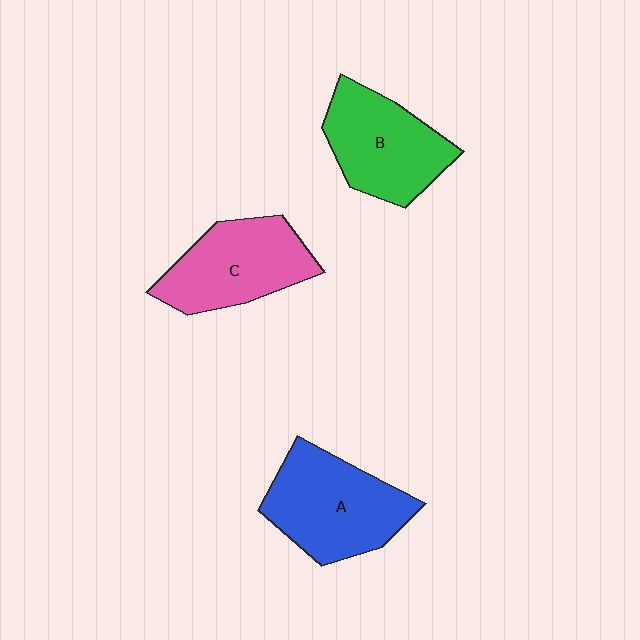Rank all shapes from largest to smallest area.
From largest to smallest: A (blue), B (green), C (pink).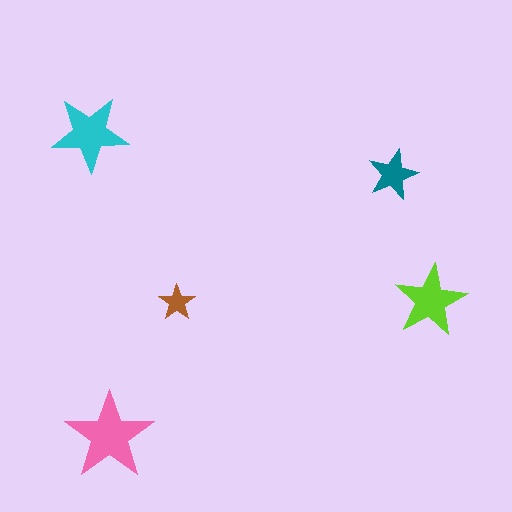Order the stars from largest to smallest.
the pink one, the cyan one, the lime one, the teal one, the brown one.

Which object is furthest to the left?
The cyan star is leftmost.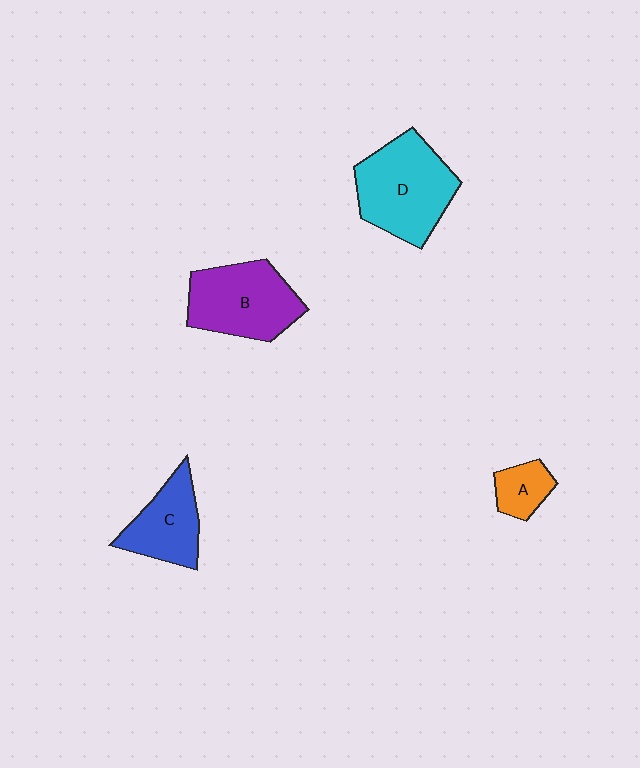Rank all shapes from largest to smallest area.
From largest to smallest: D (cyan), B (purple), C (blue), A (orange).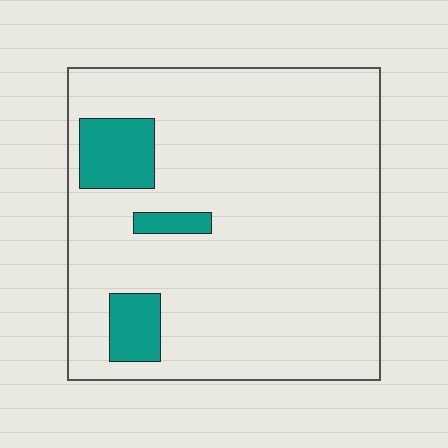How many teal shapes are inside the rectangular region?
3.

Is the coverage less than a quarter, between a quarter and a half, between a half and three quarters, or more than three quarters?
Less than a quarter.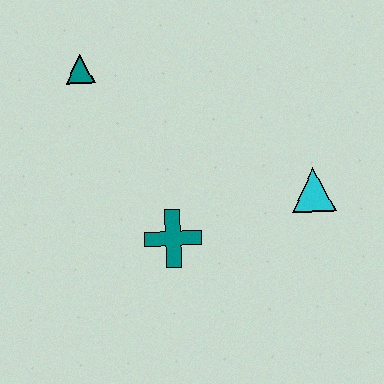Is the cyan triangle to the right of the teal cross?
Yes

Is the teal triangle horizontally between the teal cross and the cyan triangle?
No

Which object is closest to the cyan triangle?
The teal cross is closest to the cyan triangle.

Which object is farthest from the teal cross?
The teal triangle is farthest from the teal cross.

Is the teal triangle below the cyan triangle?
No